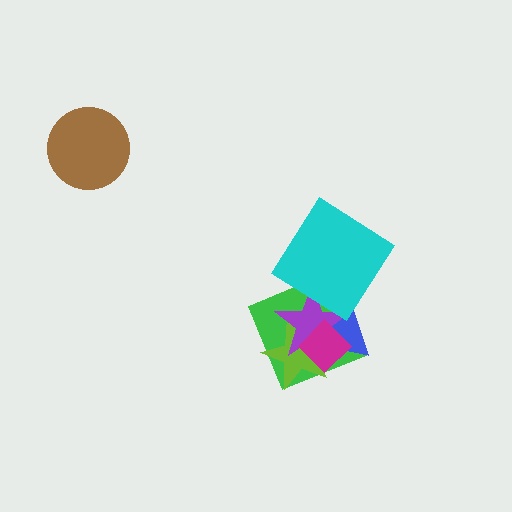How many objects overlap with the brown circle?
0 objects overlap with the brown circle.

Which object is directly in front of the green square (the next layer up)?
The lime star is directly in front of the green square.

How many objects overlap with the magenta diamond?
4 objects overlap with the magenta diamond.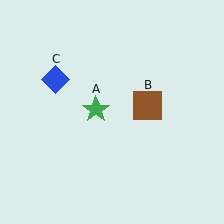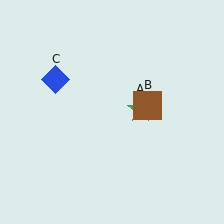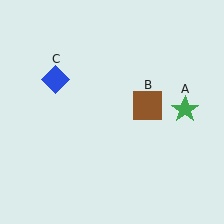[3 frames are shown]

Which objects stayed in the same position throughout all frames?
Brown square (object B) and blue diamond (object C) remained stationary.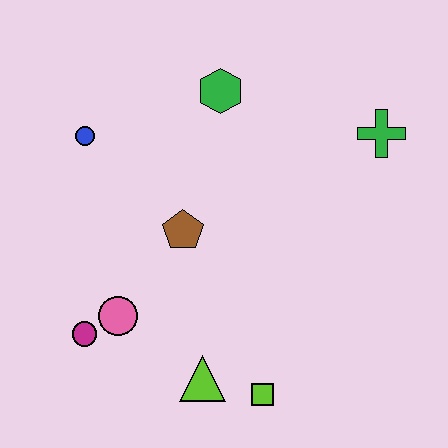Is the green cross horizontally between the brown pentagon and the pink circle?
No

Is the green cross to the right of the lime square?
Yes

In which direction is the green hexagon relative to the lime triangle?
The green hexagon is above the lime triangle.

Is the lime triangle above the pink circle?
No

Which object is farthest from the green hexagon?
The lime square is farthest from the green hexagon.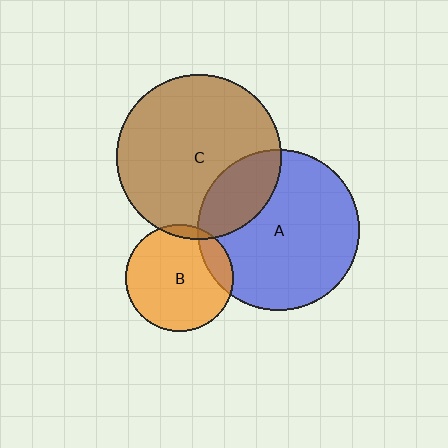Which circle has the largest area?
Circle C (brown).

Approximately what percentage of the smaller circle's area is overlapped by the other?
Approximately 15%.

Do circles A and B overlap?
Yes.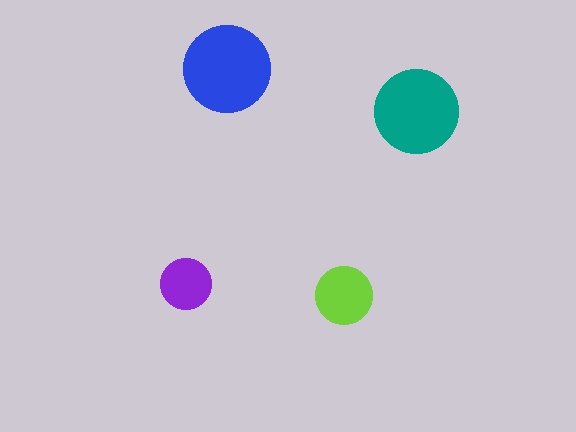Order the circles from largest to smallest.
the blue one, the teal one, the lime one, the purple one.